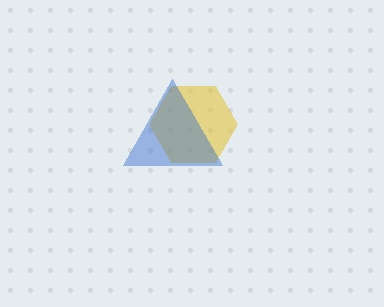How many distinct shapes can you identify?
There are 2 distinct shapes: a yellow hexagon, a blue triangle.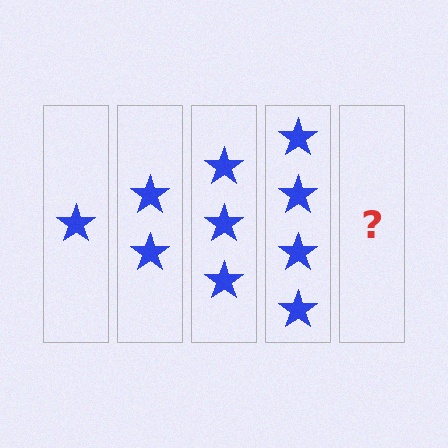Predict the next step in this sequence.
The next step is 5 stars.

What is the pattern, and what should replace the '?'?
The pattern is that each step adds one more star. The '?' should be 5 stars.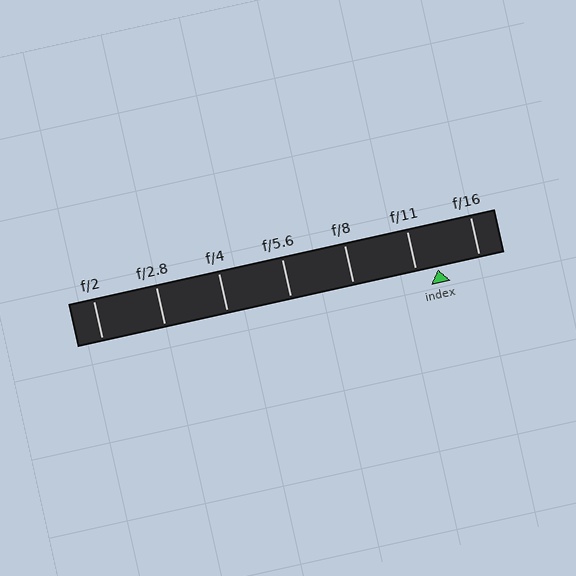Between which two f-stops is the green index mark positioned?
The index mark is between f/11 and f/16.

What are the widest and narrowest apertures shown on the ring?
The widest aperture shown is f/2 and the narrowest is f/16.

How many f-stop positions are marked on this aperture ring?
There are 7 f-stop positions marked.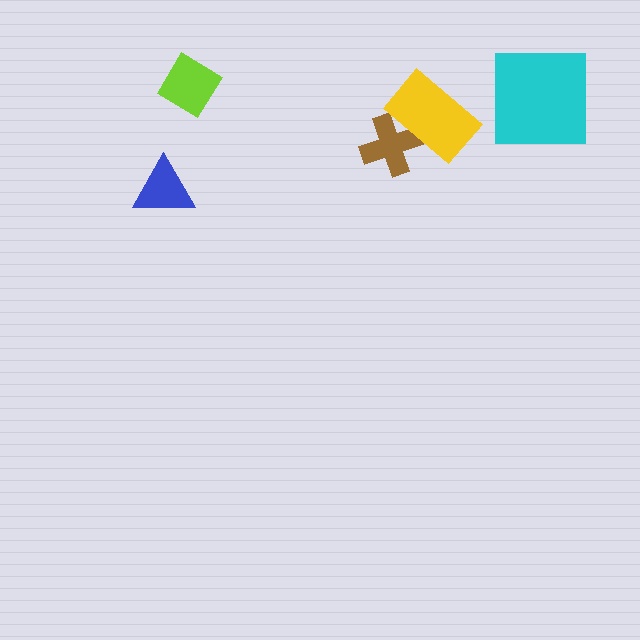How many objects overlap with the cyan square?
0 objects overlap with the cyan square.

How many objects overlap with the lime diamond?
0 objects overlap with the lime diamond.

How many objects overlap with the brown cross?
1 object overlaps with the brown cross.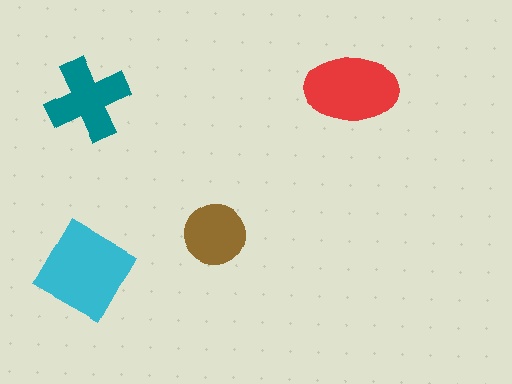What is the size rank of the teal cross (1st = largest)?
3rd.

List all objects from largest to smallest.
The cyan diamond, the red ellipse, the teal cross, the brown circle.